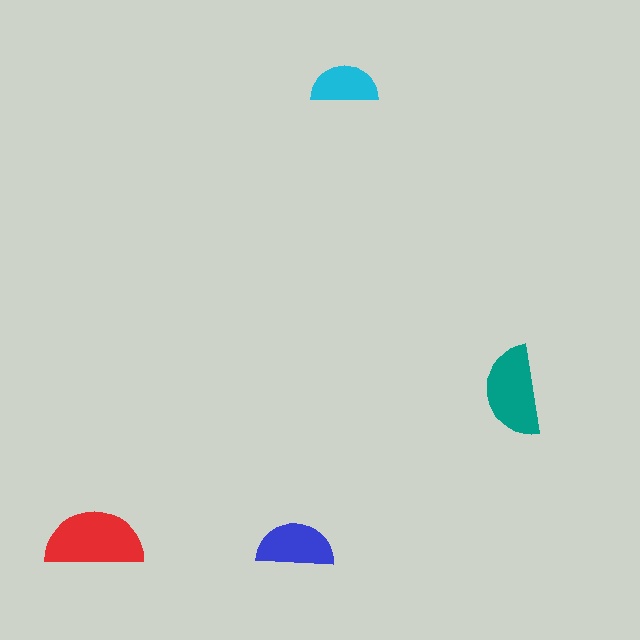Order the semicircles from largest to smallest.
the red one, the teal one, the blue one, the cyan one.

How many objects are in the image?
There are 4 objects in the image.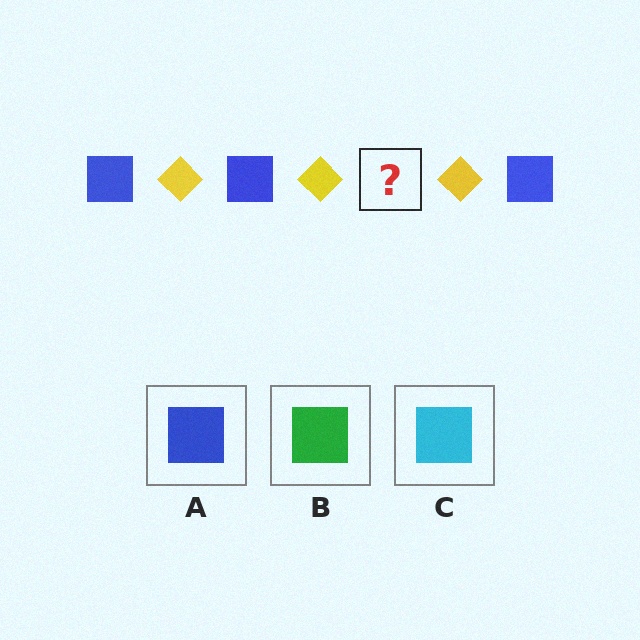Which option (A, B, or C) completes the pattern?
A.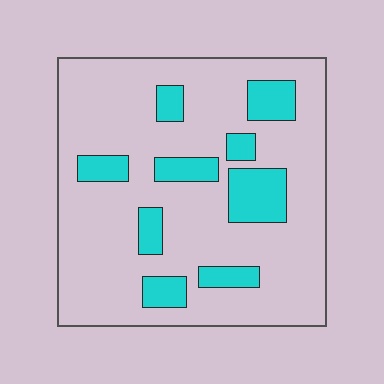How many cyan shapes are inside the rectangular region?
9.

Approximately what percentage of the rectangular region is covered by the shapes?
Approximately 20%.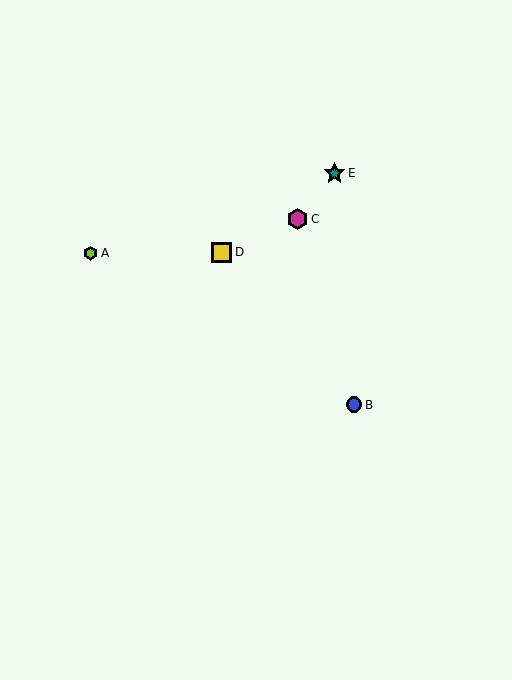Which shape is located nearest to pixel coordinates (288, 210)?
The magenta hexagon (labeled C) at (297, 219) is nearest to that location.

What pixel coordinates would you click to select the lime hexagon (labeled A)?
Click at (91, 253) to select the lime hexagon A.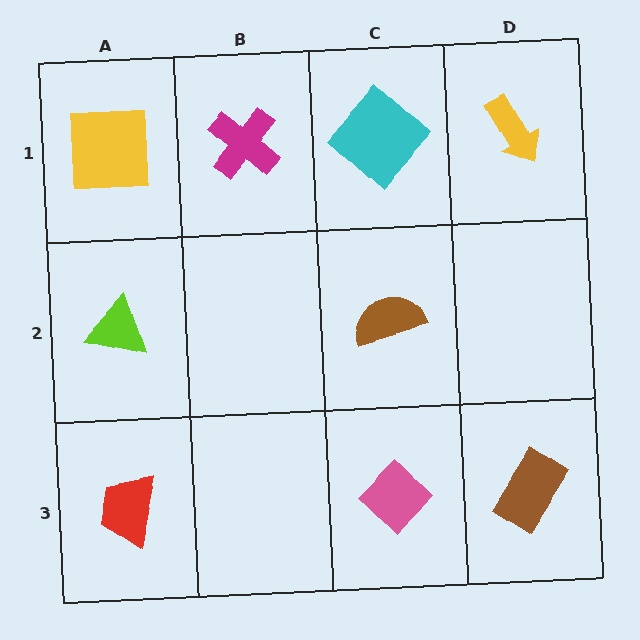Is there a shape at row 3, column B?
No, that cell is empty.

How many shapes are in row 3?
3 shapes.